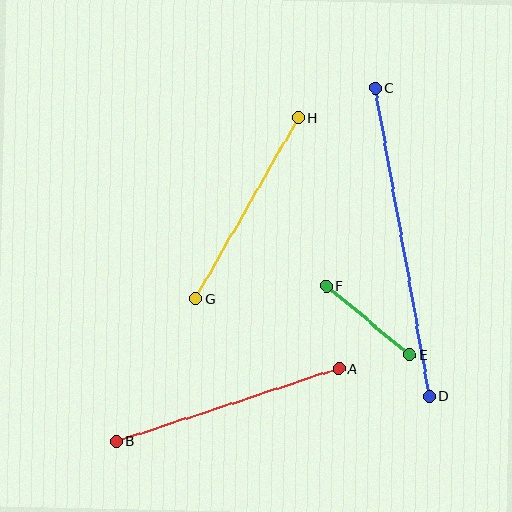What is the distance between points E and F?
The distance is approximately 107 pixels.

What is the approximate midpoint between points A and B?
The midpoint is at approximately (228, 405) pixels.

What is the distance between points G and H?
The distance is approximately 208 pixels.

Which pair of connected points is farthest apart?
Points C and D are farthest apart.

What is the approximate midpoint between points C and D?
The midpoint is at approximately (402, 242) pixels.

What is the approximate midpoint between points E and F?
The midpoint is at approximately (368, 320) pixels.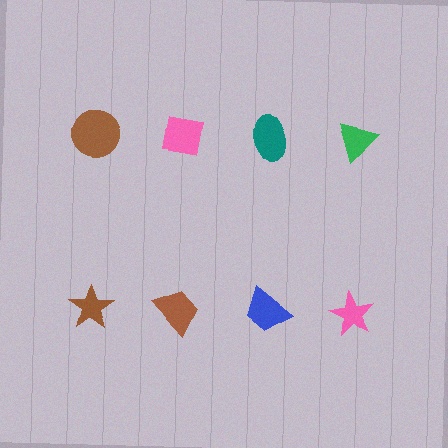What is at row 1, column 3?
A teal ellipse.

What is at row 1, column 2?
A pink square.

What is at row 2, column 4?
A pink star.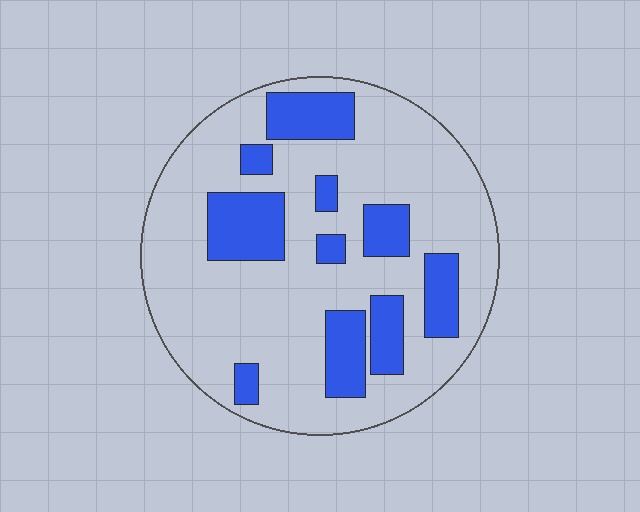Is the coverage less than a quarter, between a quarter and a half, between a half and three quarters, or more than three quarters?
Less than a quarter.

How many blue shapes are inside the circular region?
10.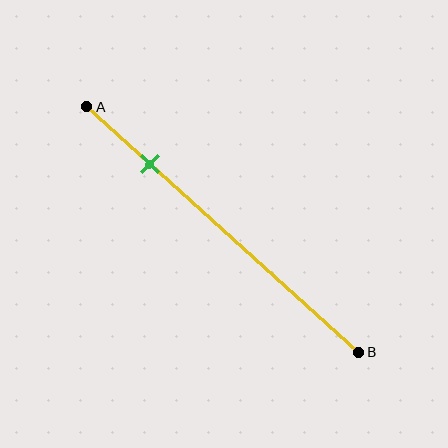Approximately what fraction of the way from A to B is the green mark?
The green mark is approximately 25% of the way from A to B.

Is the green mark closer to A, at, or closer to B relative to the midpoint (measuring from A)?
The green mark is closer to point A than the midpoint of segment AB.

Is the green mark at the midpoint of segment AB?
No, the mark is at about 25% from A, not at the 50% midpoint.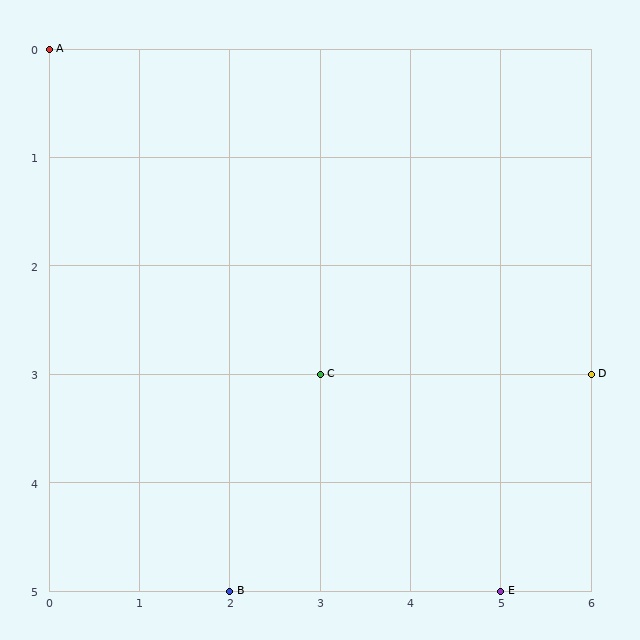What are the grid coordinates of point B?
Point B is at grid coordinates (2, 5).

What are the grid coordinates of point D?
Point D is at grid coordinates (6, 3).